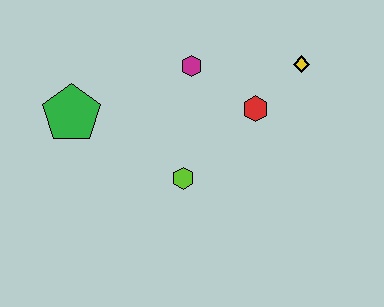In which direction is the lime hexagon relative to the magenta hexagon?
The lime hexagon is below the magenta hexagon.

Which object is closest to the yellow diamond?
The red hexagon is closest to the yellow diamond.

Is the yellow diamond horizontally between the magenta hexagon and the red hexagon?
No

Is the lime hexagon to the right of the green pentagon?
Yes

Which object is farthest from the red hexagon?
The green pentagon is farthest from the red hexagon.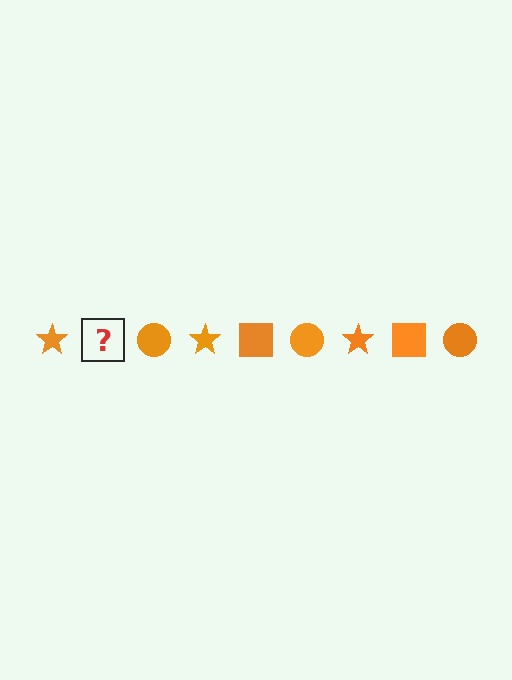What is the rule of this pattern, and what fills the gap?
The rule is that the pattern cycles through star, square, circle shapes in orange. The gap should be filled with an orange square.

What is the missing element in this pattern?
The missing element is an orange square.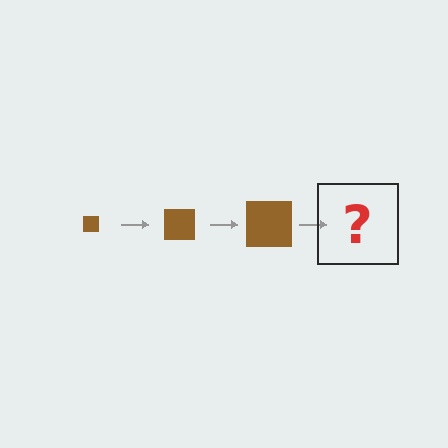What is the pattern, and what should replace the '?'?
The pattern is that the square gets progressively larger each step. The '?' should be a brown square, larger than the previous one.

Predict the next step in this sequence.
The next step is a brown square, larger than the previous one.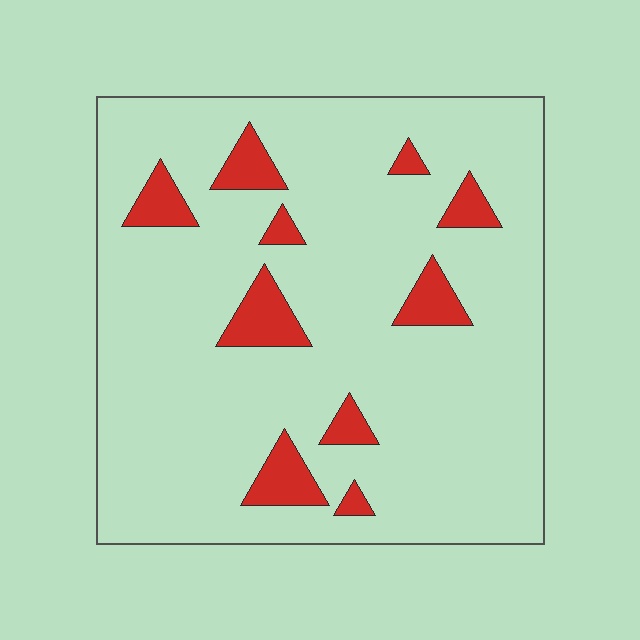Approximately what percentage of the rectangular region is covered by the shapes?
Approximately 10%.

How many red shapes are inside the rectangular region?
10.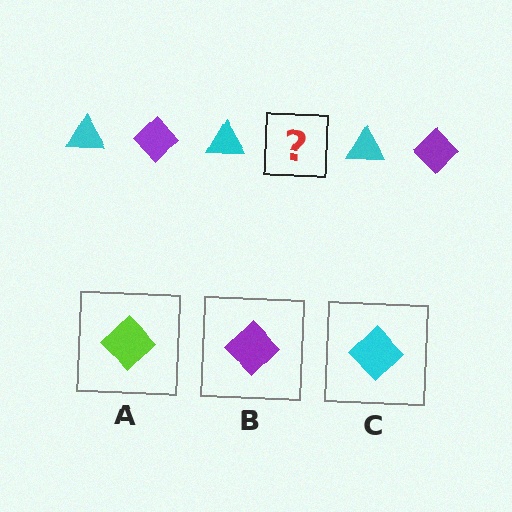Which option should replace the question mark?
Option B.